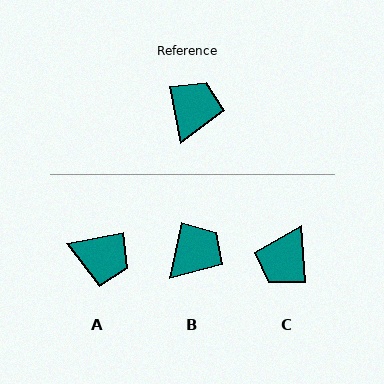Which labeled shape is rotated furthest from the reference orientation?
C, about 173 degrees away.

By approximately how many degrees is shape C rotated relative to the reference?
Approximately 173 degrees counter-clockwise.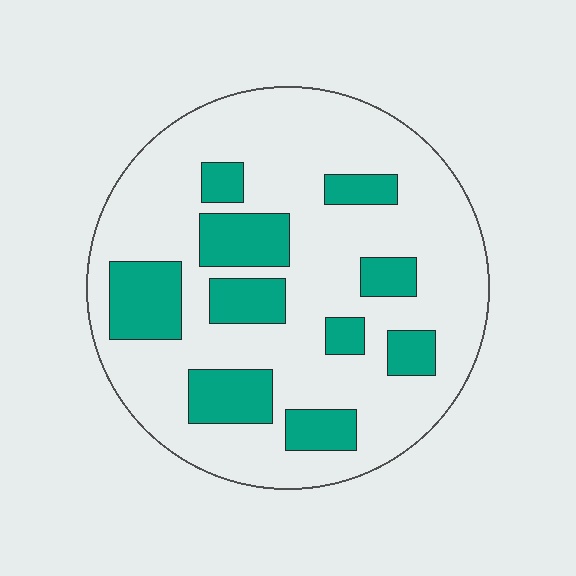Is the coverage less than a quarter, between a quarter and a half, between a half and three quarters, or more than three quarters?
Less than a quarter.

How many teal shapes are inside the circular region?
10.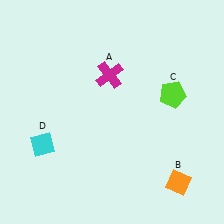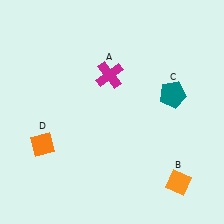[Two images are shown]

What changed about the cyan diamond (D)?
In Image 1, D is cyan. In Image 2, it changed to orange.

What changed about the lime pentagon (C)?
In Image 1, C is lime. In Image 2, it changed to teal.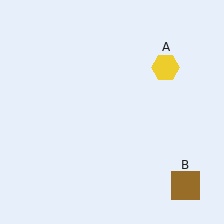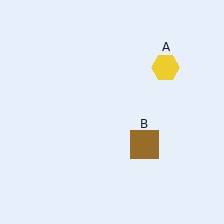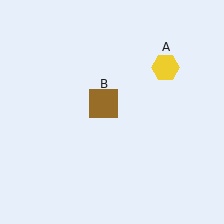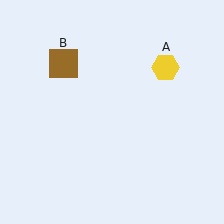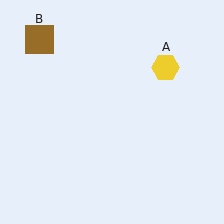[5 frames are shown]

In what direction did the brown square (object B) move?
The brown square (object B) moved up and to the left.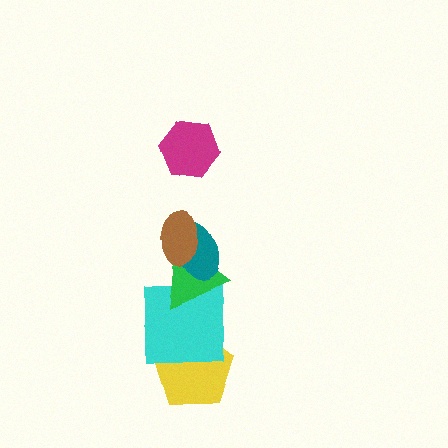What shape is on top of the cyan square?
The green triangle is on top of the cyan square.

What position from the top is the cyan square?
The cyan square is 5th from the top.